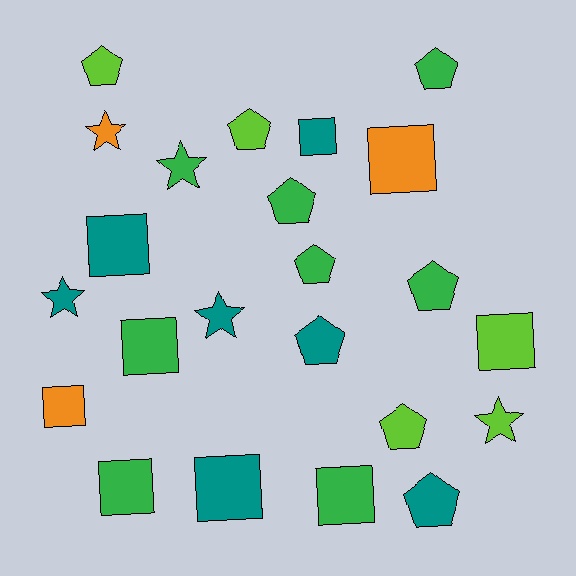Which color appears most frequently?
Green, with 8 objects.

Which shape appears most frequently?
Square, with 9 objects.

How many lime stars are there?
There is 1 lime star.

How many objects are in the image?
There are 23 objects.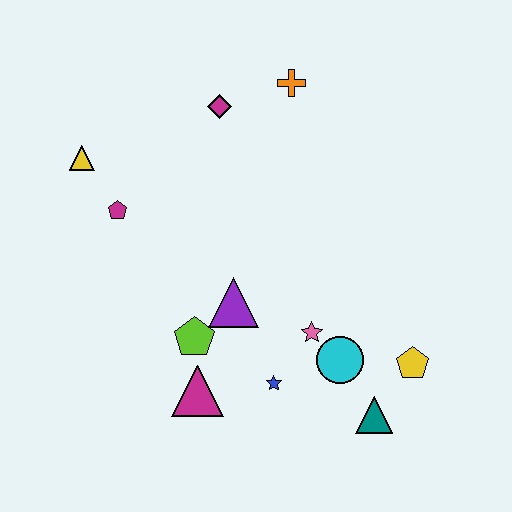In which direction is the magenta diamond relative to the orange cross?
The magenta diamond is to the left of the orange cross.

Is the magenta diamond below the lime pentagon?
No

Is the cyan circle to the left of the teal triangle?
Yes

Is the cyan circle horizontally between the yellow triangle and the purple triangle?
No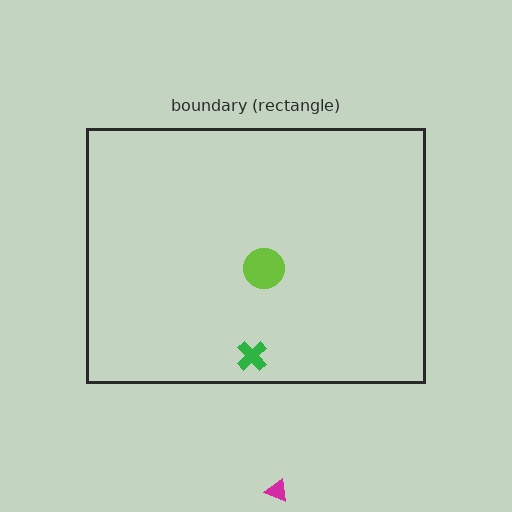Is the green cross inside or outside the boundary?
Inside.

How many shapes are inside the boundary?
2 inside, 1 outside.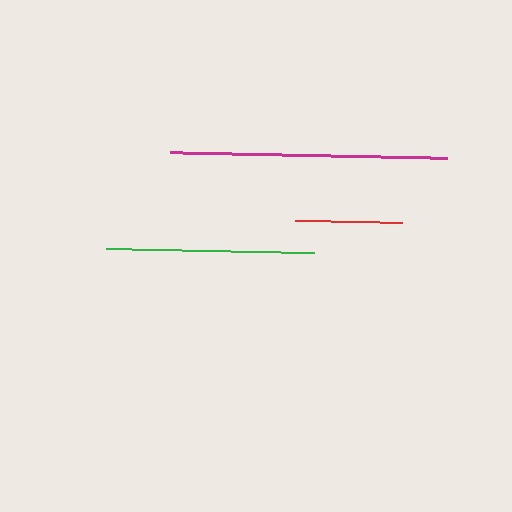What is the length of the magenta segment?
The magenta segment is approximately 277 pixels long.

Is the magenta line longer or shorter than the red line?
The magenta line is longer than the red line.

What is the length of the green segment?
The green segment is approximately 208 pixels long.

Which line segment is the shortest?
The red line is the shortest at approximately 108 pixels.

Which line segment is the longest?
The magenta line is the longest at approximately 277 pixels.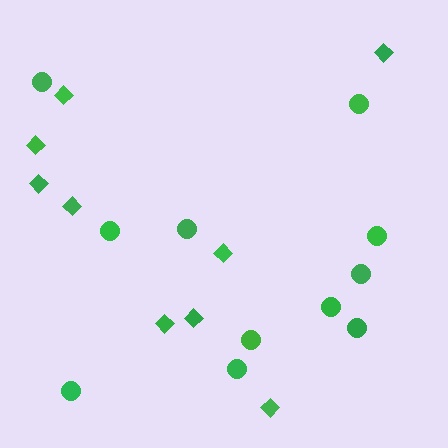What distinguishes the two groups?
There are 2 groups: one group of diamonds (9) and one group of circles (11).